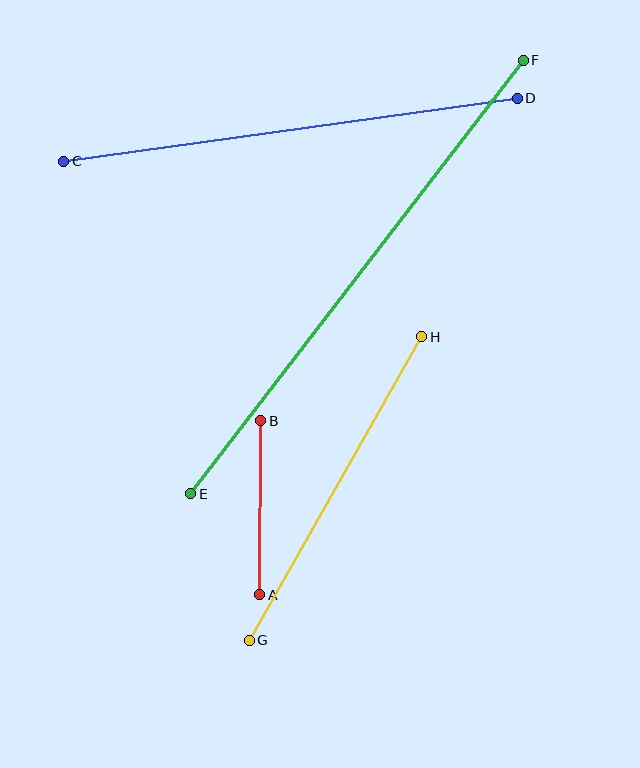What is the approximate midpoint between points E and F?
The midpoint is at approximately (357, 277) pixels.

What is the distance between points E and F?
The distance is approximately 546 pixels.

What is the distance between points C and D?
The distance is approximately 457 pixels.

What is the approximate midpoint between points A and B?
The midpoint is at approximately (260, 508) pixels.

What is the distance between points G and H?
The distance is approximately 349 pixels.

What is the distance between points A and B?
The distance is approximately 174 pixels.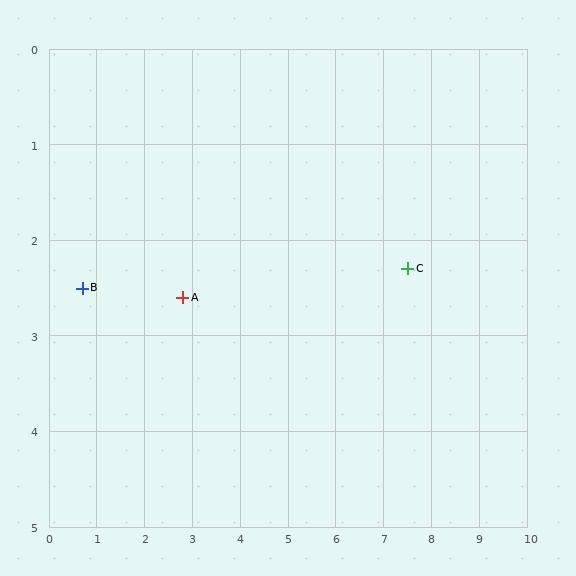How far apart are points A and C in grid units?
Points A and C are about 4.7 grid units apart.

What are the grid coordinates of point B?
Point B is at approximately (0.7, 2.5).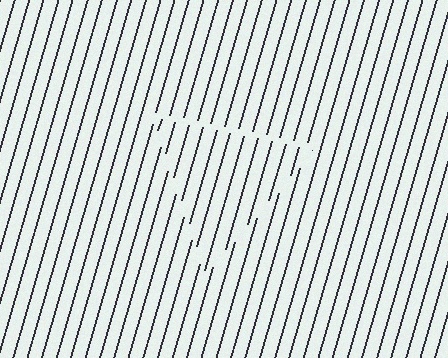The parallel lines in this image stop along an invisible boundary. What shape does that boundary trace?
An illusory triangle. The interior of the shape contains the same grating, shifted by half a period — the contour is defined by the phase discontinuity where line-ends from the inner and outer gratings abut.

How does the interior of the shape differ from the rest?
The interior of the shape contains the same grating, shifted by half a period — the contour is defined by the phase discontinuity where line-ends from the inner and outer gratings abut.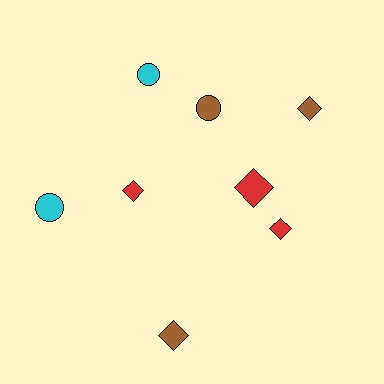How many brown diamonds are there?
There are 2 brown diamonds.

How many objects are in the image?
There are 8 objects.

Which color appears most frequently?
Red, with 3 objects.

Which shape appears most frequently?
Diamond, with 5 objects.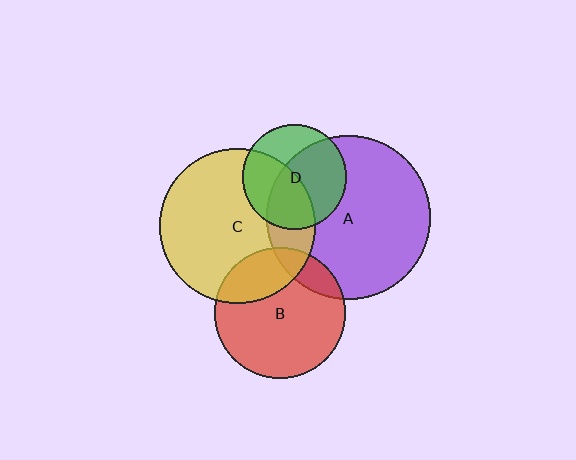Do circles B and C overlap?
Yes.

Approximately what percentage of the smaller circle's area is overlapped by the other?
Approximately 25%.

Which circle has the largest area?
Circle A (purple).